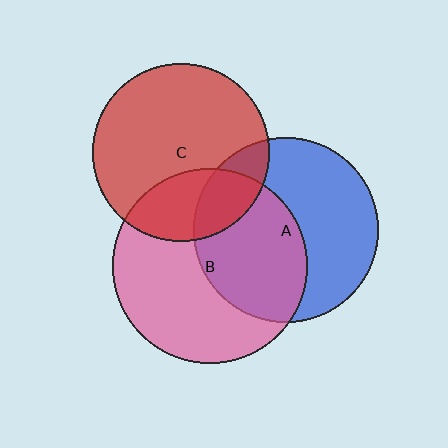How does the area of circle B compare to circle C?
Approximately 1.2 times.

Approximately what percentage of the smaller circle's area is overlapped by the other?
Approximately 20%.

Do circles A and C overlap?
Yes.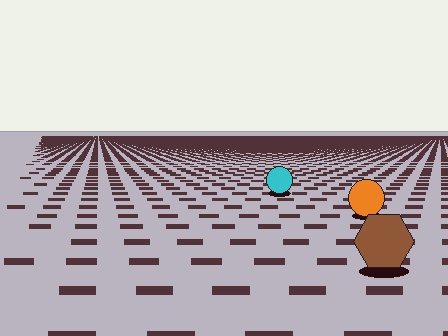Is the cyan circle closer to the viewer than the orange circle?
No. The orange circle is closer — you can tell from the texture gradient: the ground texture is coarser near it.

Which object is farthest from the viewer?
The cyan circle is farthest from the viewer. It appears smaller and the ground texture around it is denser.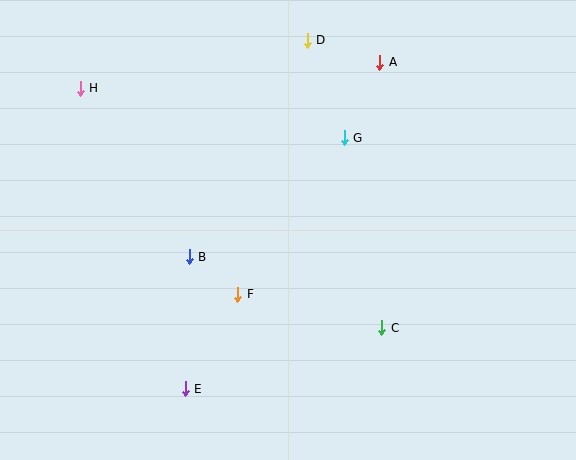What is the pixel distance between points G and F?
The distance between G and F is 189 pixels.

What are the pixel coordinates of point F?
Point F is at (238, 294).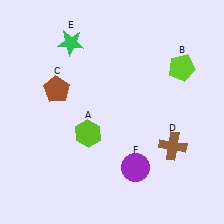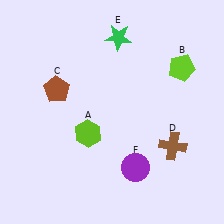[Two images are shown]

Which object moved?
The green star (E) moved right.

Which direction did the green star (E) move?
The green star (E) moved right.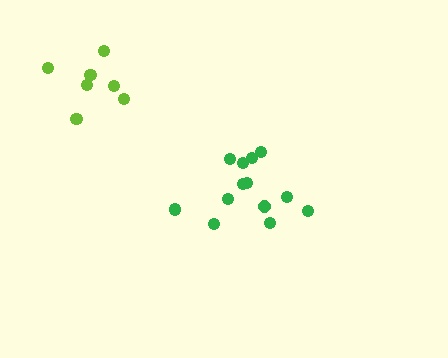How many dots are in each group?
Group 1: 7 dots, Group 2: 13 dots (20 total).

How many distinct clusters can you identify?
There are 2 distinct clusters.